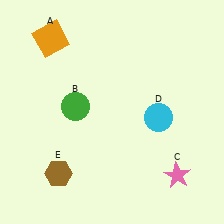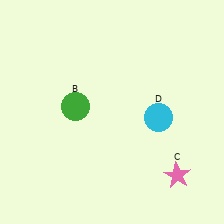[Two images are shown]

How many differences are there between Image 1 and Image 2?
There are 2 differences between the two images.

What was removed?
The orange square (A), the brown hexagon (E) were removed in Image 2.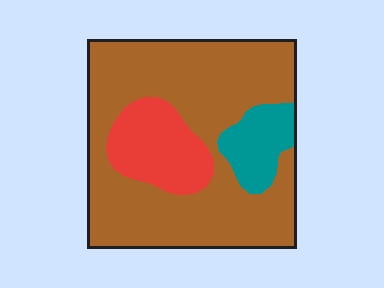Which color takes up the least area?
Teal, at roughly 10%.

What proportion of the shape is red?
Red covers 17% of the shape.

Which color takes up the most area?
Brown, at roughly 70%.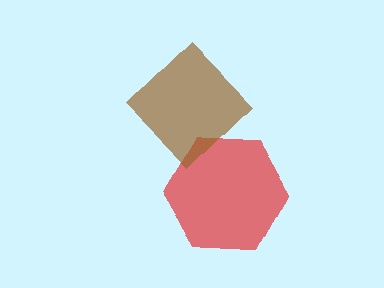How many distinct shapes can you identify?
There are 2 distinct shapes: a red hexagon, a brown diamond.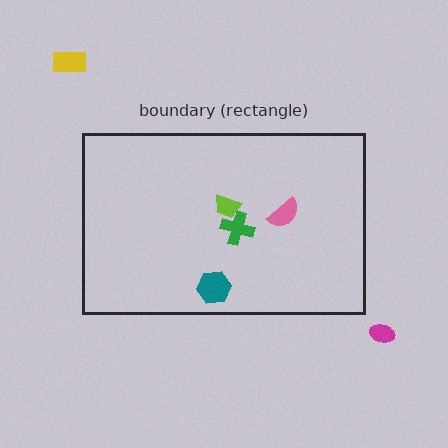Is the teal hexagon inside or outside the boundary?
Inside.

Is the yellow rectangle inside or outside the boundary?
Outside.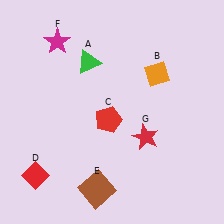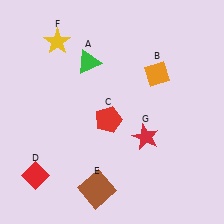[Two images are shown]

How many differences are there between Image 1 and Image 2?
There is 1 difference between the two images.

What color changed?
The star (F) changed from magenta in Image 1 to yellow in Image 2.